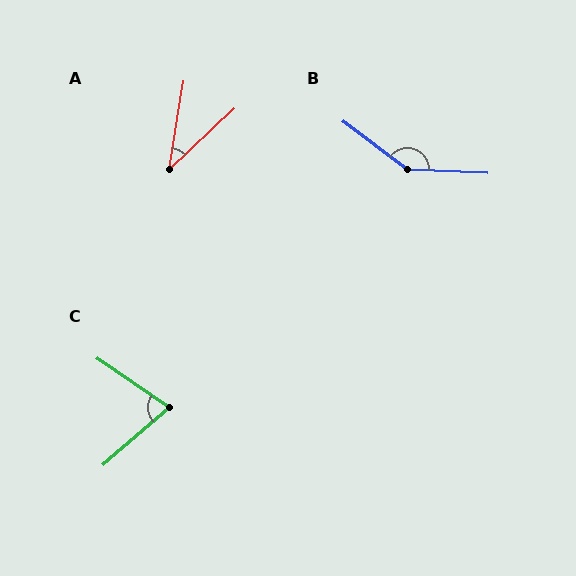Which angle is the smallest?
A, at approximately 38 degrees.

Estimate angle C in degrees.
Approximately 75 degrees.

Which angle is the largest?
B, at approximately 146 degrees.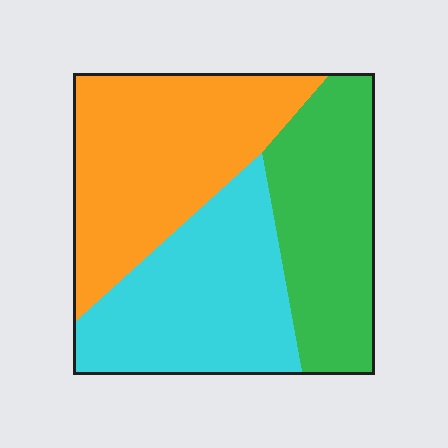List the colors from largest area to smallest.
From largest to smallest: orange, cyan, green.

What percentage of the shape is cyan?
Cyan covers 33% of the shape.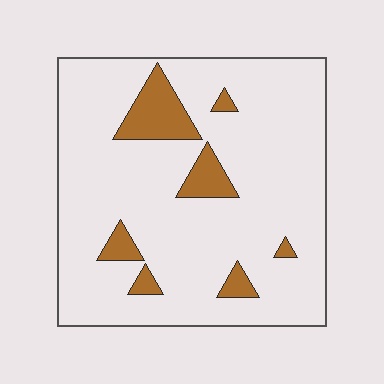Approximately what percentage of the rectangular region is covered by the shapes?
Approximately 10%.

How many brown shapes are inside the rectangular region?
7.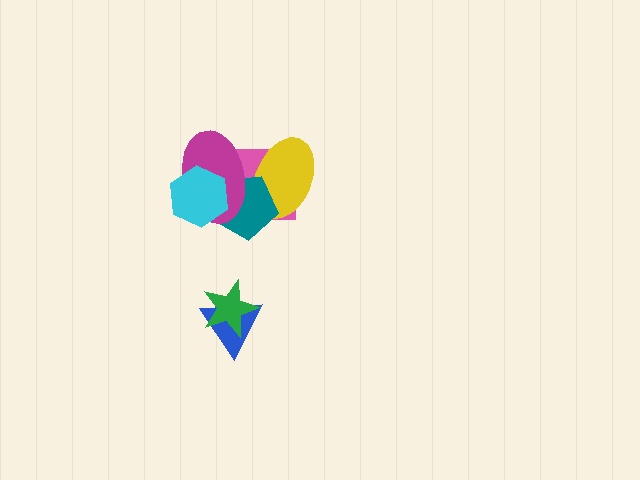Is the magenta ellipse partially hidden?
Yes, it is partially covered by another shape.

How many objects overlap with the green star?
1 object overlaps with the green star.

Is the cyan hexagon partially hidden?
No, no other shape covers it.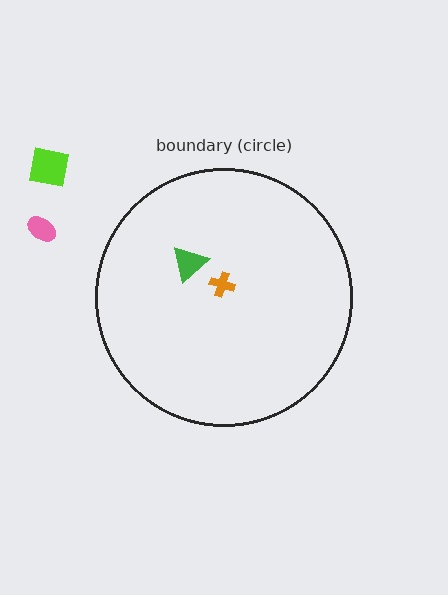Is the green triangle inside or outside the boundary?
Inside.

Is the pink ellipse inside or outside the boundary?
Outside.